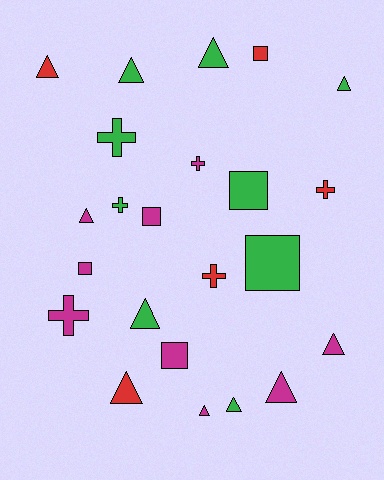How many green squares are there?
There are 2 green squares.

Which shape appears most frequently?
Triangle, with 11 objects.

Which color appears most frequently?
Magenta, with 9 objects.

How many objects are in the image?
There are 23 objects.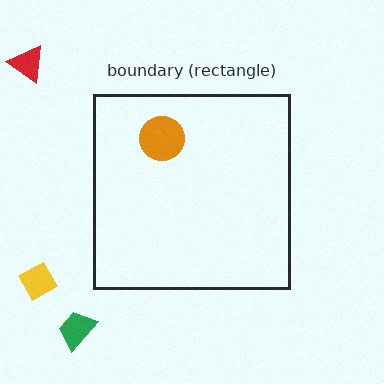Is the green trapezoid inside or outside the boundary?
Outside.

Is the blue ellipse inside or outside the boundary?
Inside.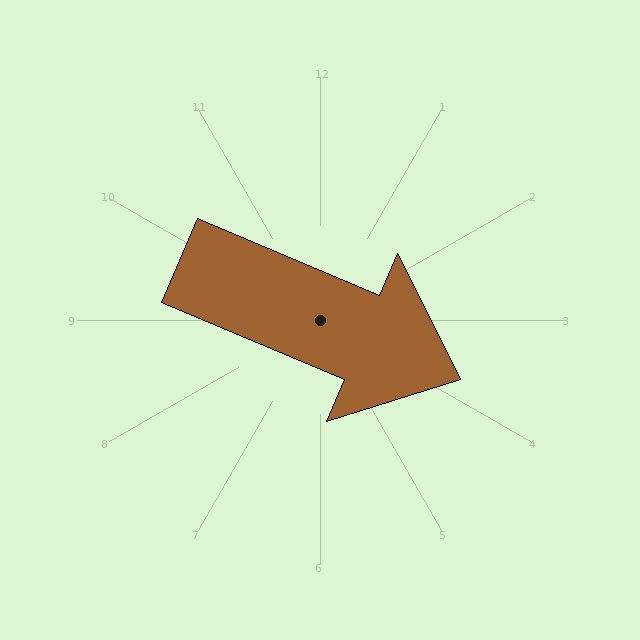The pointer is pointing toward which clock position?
Roughly 4 o'clock.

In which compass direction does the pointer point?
Southeast.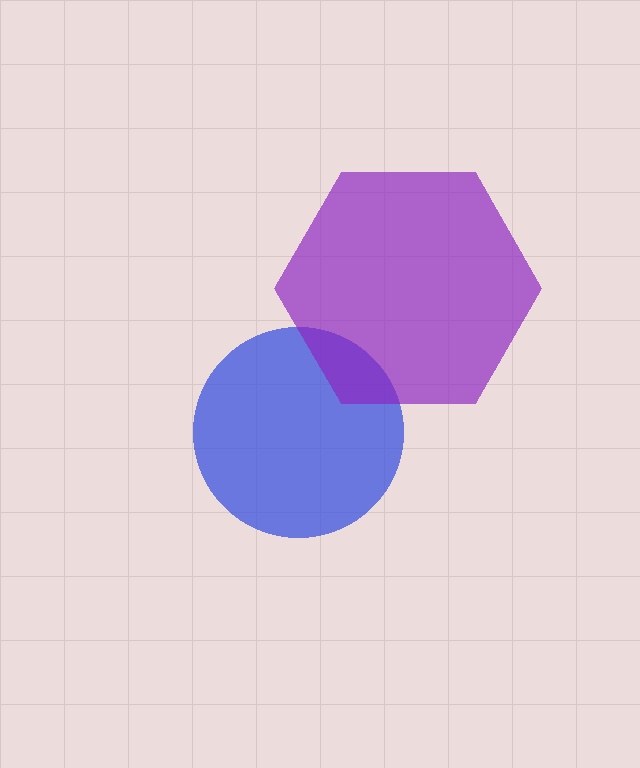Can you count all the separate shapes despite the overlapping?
Yes, there are 2 separate shapes.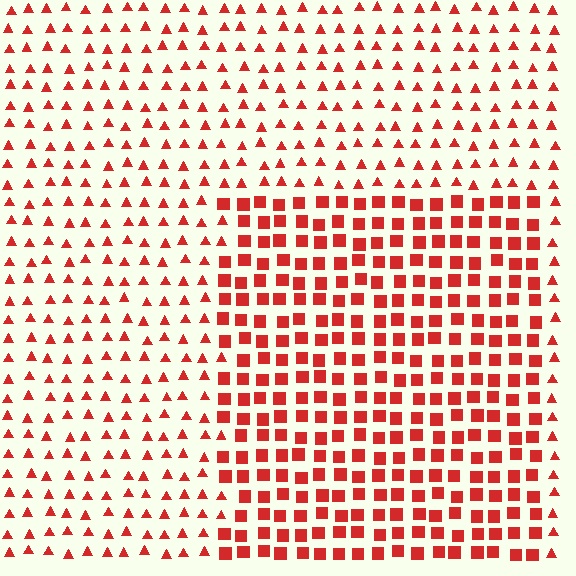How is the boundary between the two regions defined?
The boundary is defined by a change in element shape: squares inside vs. triangles outside. All elements share the same color and spacing.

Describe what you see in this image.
The image is filled with small red elements arranged in a uniform grid. A rectangle-shaped region contains squares, while the surrounding area contains triangles. The boundary is defined purely by the change in element shape.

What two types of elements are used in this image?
The image uses squares inside the rectangle region and triangles outside it.